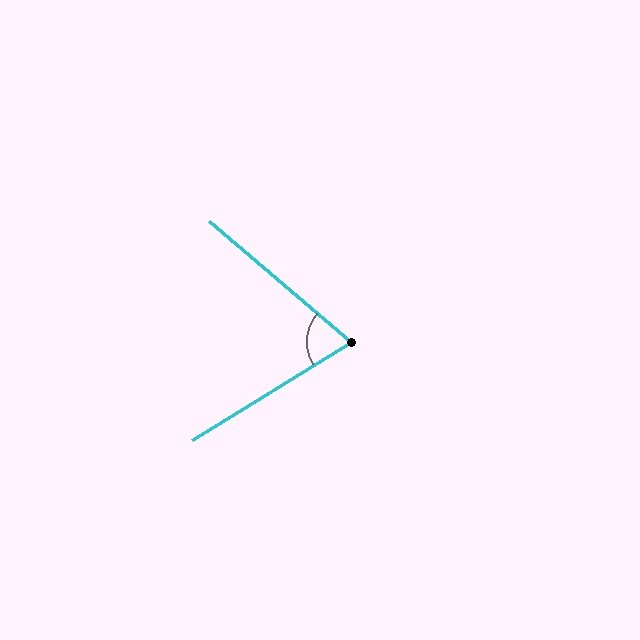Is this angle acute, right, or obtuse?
It is acute.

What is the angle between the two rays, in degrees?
Approximately 72 degrees.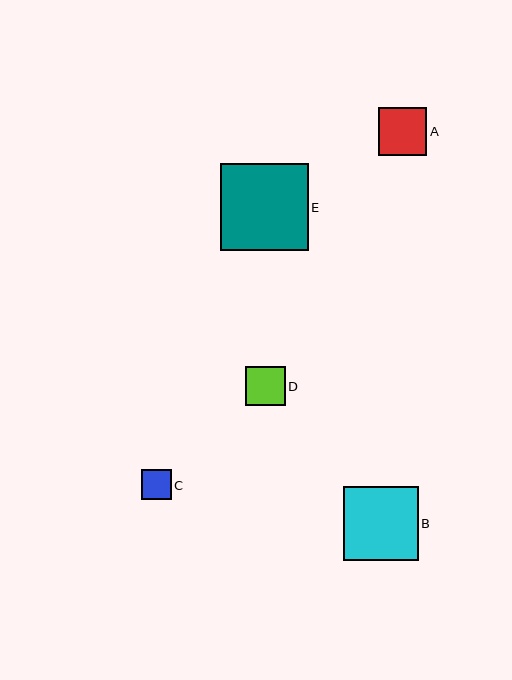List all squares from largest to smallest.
From largest to smallest: E, B, A, D, C.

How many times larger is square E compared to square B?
Square E is approximately 1.2 times the size of square B.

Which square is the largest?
Square E is the largest with a size of approximately 87 pixels.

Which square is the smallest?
Square C is the smallest with a size of approximately 30 pixels.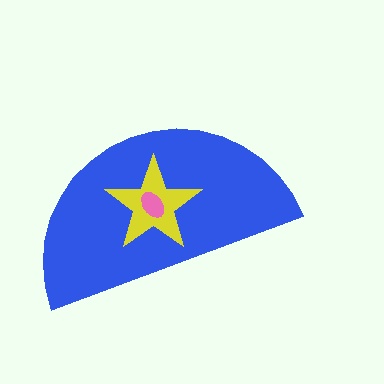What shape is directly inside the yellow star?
The pink ellipse.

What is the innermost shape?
The pink ellipse.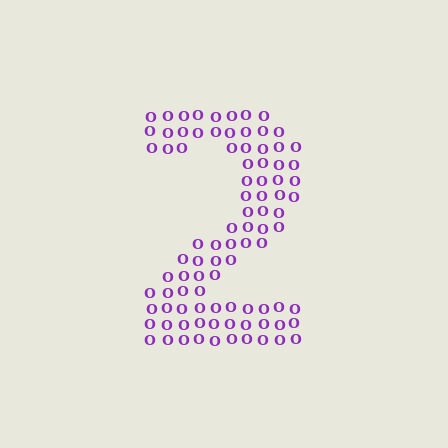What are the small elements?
The small elements are letter O's.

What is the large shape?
The large shape is the digit 2.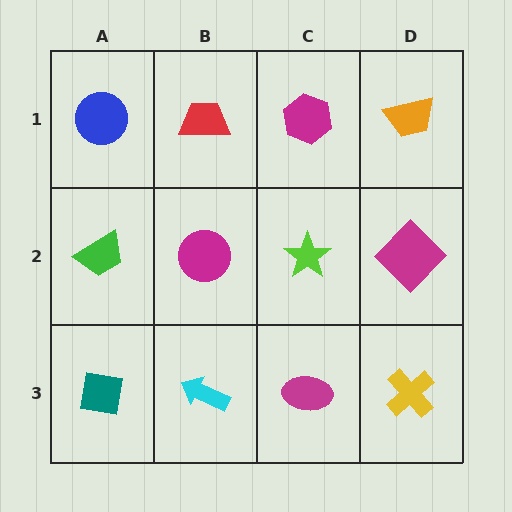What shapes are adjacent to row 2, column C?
A magenta hexagon (row 1, column C), a magenta ellipse (row 3, column C), a magenta circle (row 2, column B), a magenta diamond (row 2, column D).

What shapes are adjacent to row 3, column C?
A lime star (row 2, column C), a cyan arrow (row 3, column B), a yellow cross (row 3, column D).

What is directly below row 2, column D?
A yellow cross.